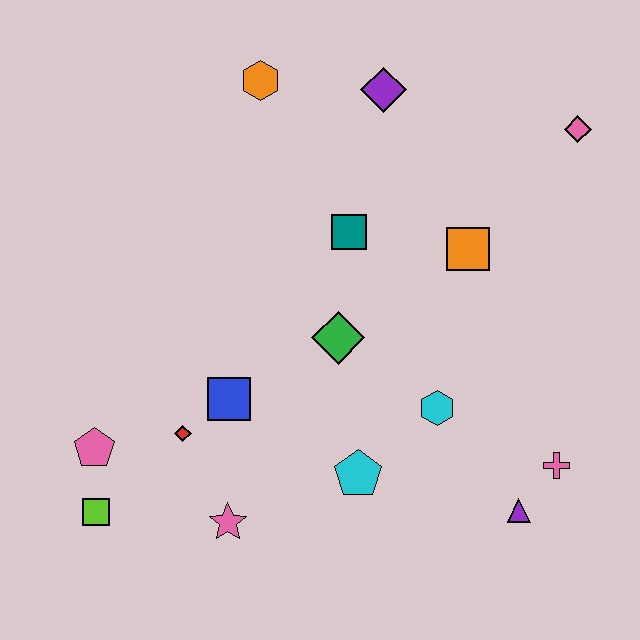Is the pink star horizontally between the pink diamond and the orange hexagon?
No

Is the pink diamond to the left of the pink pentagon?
No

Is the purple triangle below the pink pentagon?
Yes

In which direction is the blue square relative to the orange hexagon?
The blue square is below the orange hexagon.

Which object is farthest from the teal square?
The lime square is farthest from the teal square.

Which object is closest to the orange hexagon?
The purple diamond is closest to the orange hexagon.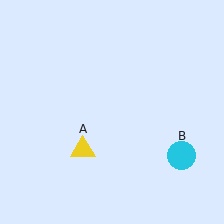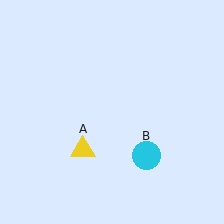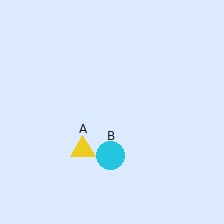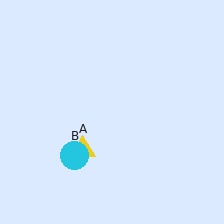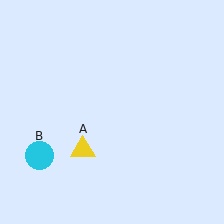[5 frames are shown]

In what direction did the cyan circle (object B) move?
The cyan circle (object B) moved left.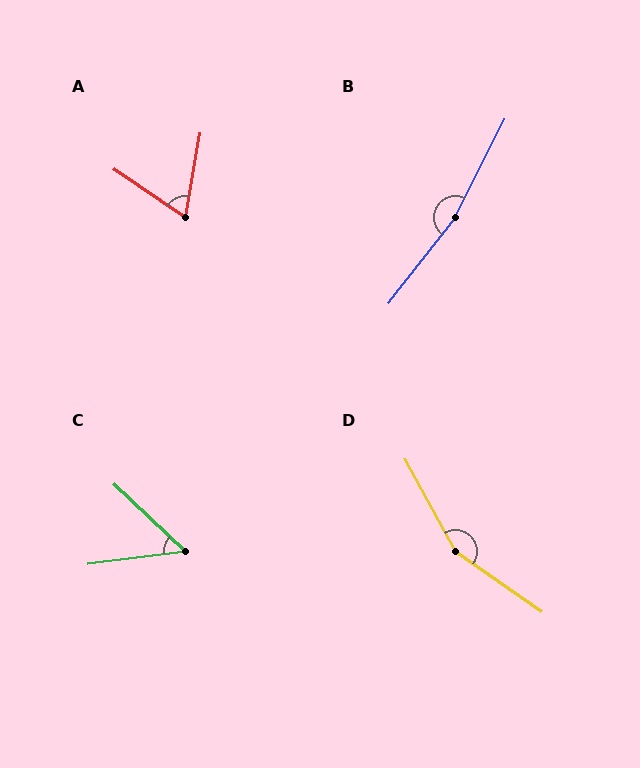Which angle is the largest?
B, at approximately 169 degrees.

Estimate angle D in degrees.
Approximately 154 degrees.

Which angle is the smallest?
C, at approximately 51 degrees.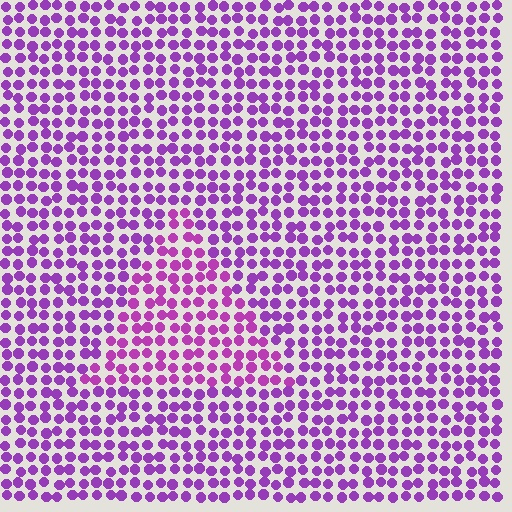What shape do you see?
I see a triangle.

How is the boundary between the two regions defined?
The boundary is defined purely by a slight shift in hue (about 19 degrees). Spacing, size, and orientation are identical on both sides.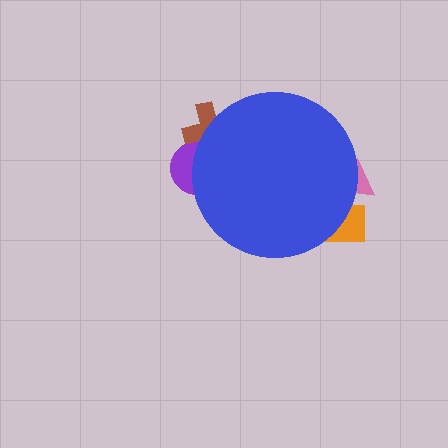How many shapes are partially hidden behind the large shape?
4 shapes are partially hidden.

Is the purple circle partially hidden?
Yes, the purple circle is partially hidden behind the blue circle.